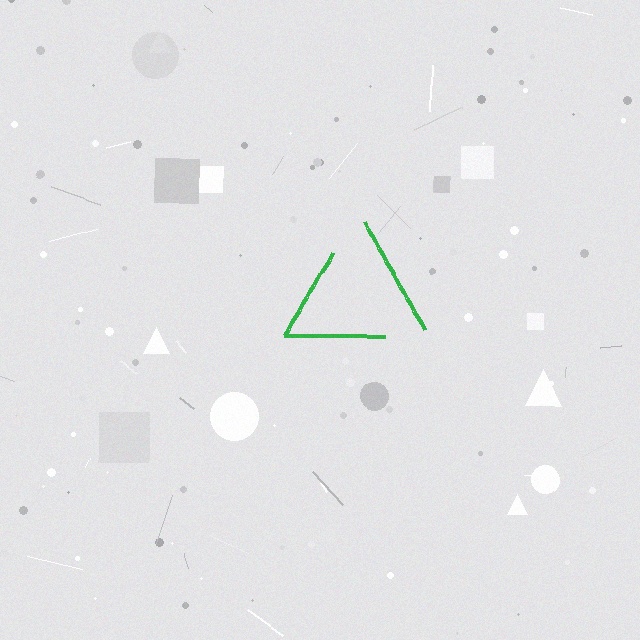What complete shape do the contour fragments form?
The contour fragments form a triangle.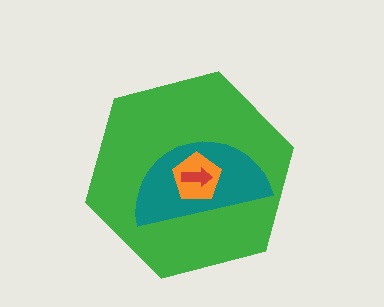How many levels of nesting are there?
4.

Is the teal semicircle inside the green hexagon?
Yes.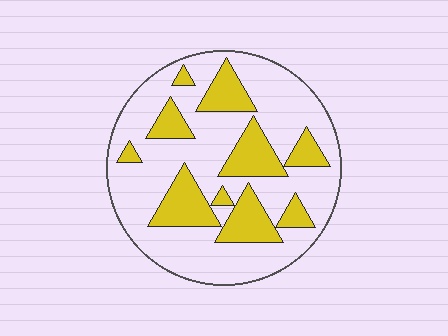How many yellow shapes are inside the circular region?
10.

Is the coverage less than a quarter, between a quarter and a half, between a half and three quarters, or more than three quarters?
Between a quarter and a half.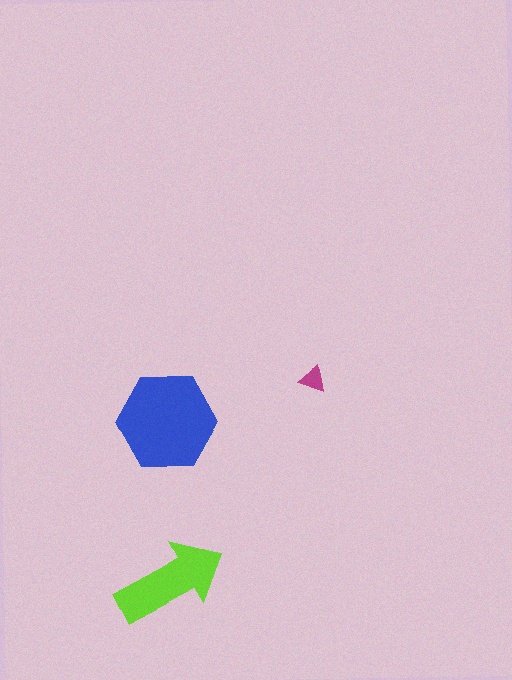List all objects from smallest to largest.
The magenta triangle, the lime arrow, the blue hexagon.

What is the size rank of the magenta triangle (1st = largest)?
3rd.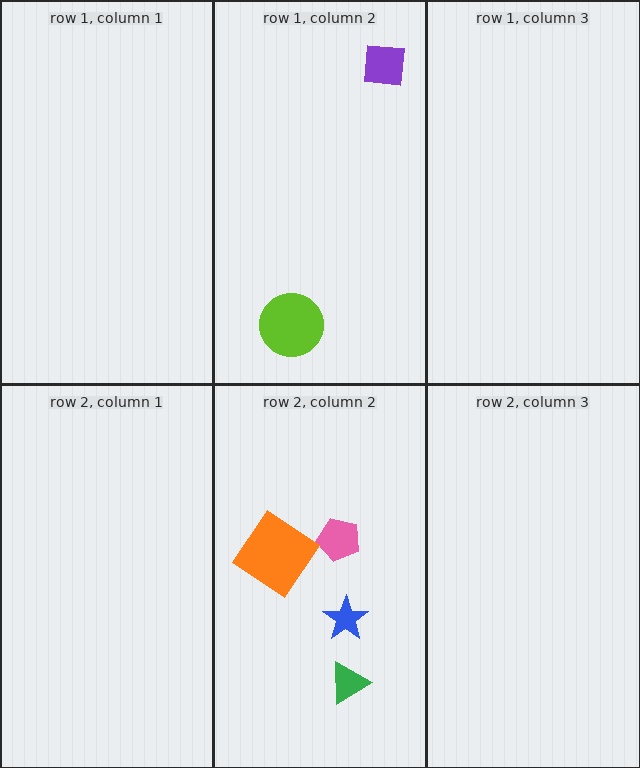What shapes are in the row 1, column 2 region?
The purple square, the lime circle.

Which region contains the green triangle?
The row 2, column 2 region.